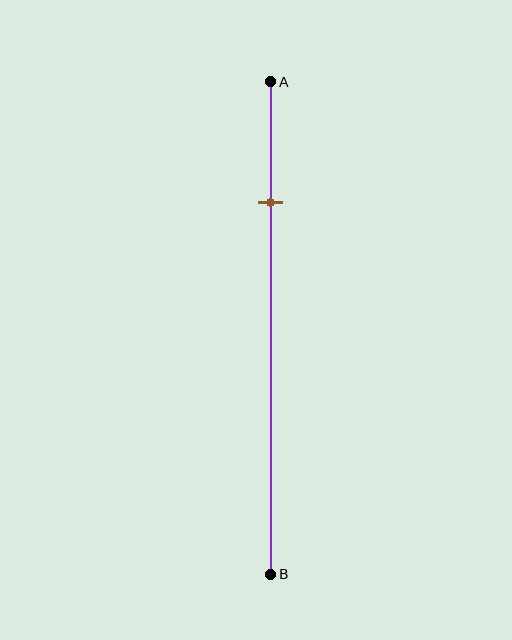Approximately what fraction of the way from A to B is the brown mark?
The brown mark is approximately 25% of the way from A to B.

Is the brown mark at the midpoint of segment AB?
No, the mark is at about 25% from A, not at the 50% midpoint.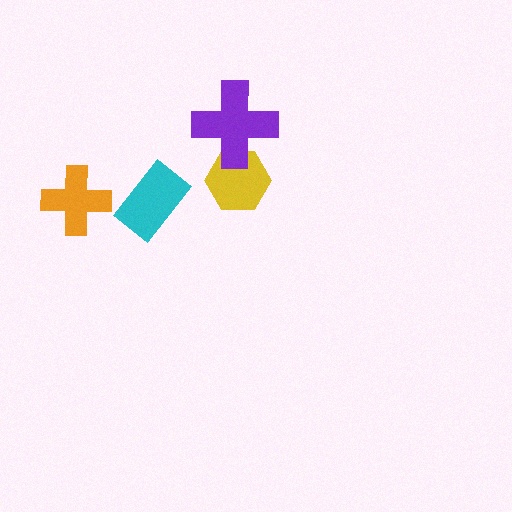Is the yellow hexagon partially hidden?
Yes, it is partially covered by another shape.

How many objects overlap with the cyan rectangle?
0 objects overlap with the cyan rectangle.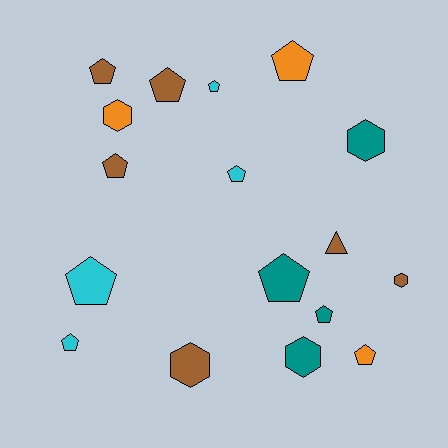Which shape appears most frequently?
Pentagon, with 11 objects.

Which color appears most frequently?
Brown, with 6 objects.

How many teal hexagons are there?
There are 2 teal hexagons.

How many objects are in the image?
There are 17 objects.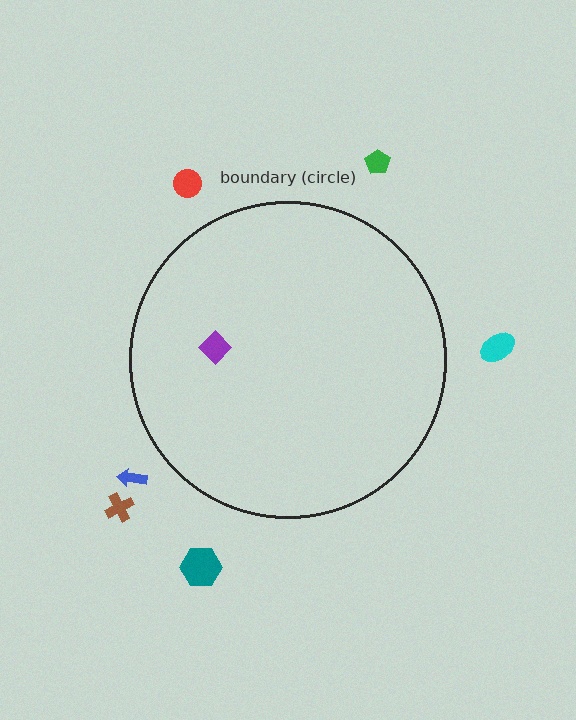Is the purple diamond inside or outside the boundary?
Inside.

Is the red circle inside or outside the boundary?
Outside.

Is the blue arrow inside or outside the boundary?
Outside.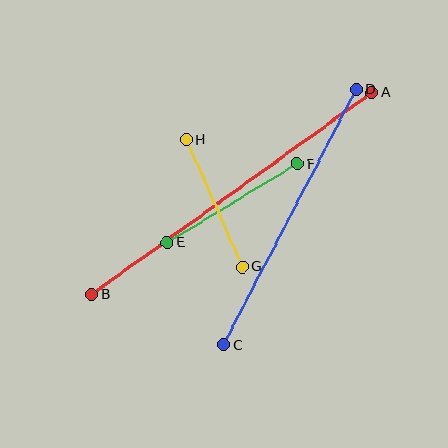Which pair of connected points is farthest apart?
Points A and B are farthest apart.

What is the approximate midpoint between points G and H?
The midpoint is at approximately (214, 203) pixels.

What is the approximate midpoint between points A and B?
The midpoint is at approximately (232, 193) pixels.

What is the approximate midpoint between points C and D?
The midpoint is at approximately (290, 217) pixels.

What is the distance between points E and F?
The distance is approximately 152 pixels.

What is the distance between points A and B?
The distance is approximately 345 pixels.